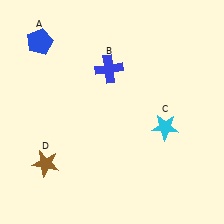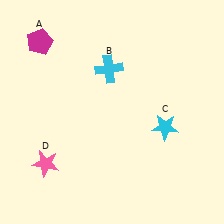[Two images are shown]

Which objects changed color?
A changed from blue to magenta. B changed from blue to cyan. D changed from brown to pink.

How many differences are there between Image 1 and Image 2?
There are 3 differences between the two images.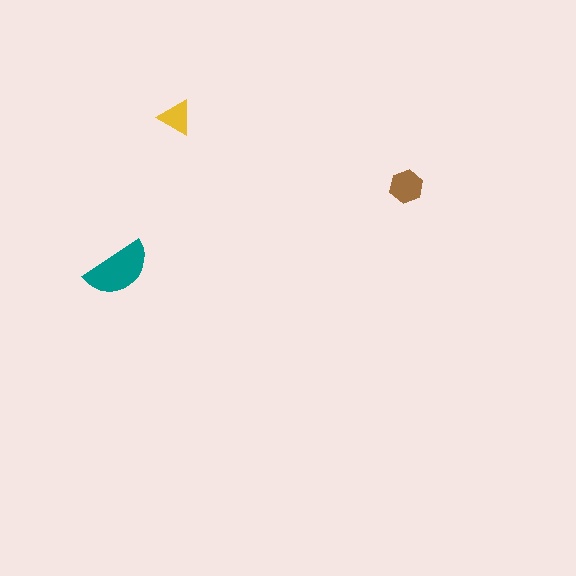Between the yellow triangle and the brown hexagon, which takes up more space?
The brown hexagon.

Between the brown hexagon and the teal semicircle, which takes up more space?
The teal semicircle.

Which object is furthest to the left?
The teal semicircle is leftmost.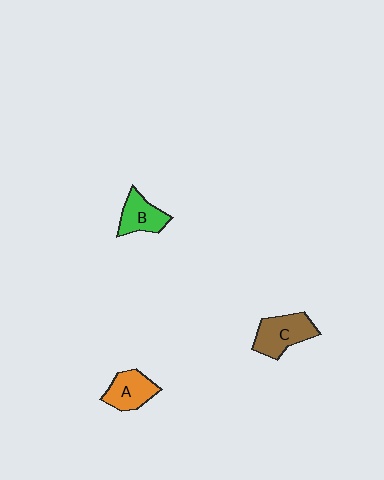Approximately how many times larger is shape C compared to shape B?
Approximately 1.3 times.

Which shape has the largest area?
Shape C (brown).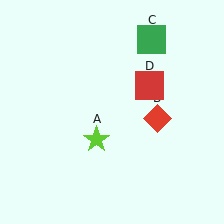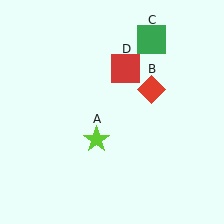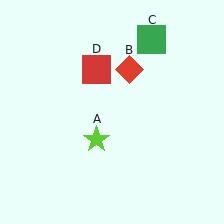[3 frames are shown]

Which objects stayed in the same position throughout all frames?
Lime star (object A) and green square (object C) remained stationary.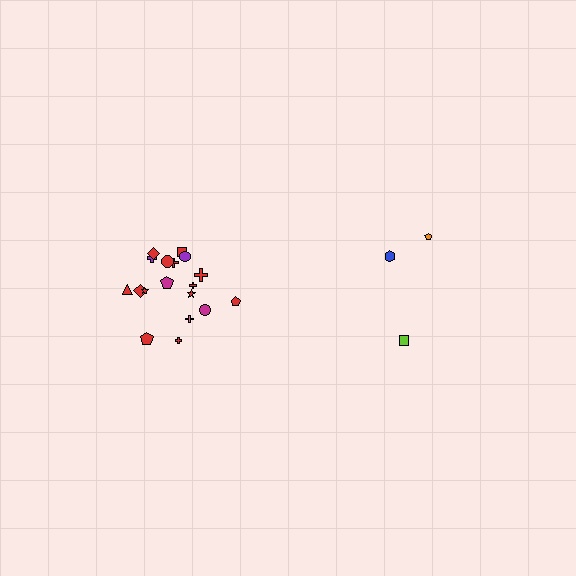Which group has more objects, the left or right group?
The left group.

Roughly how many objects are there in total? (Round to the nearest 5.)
Roughly 20 objects in total.